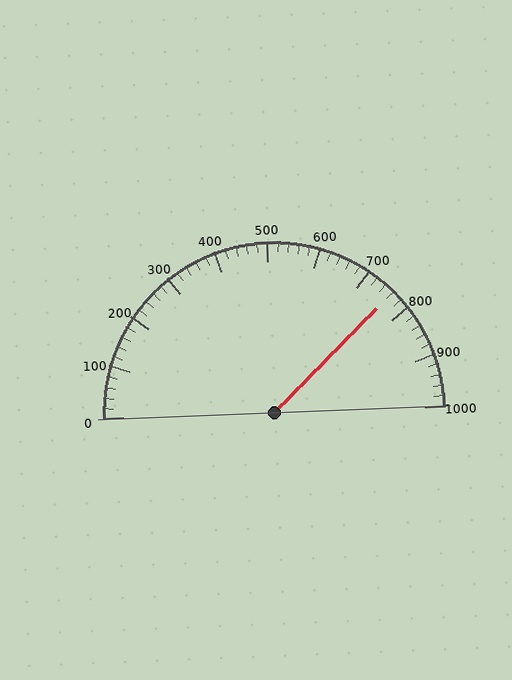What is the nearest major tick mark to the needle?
The nearest major tick mark is 800.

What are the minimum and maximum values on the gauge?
The gauge ranges from 0 to 1000.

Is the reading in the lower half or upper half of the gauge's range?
The reading is in the upper half of the range (0 to 1000).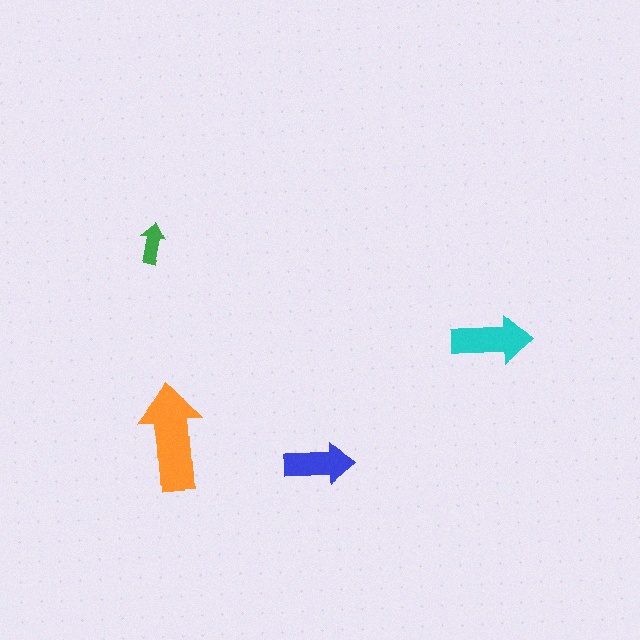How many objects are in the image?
There are 4 objects in the image.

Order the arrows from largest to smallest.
the orange one, the cyan one, the blue one, the green one.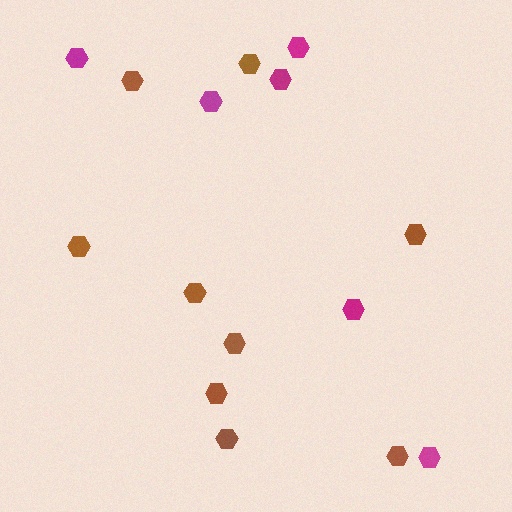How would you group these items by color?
There are 2 groups: one group of magenta hexagons (6) and one group of brown hexagons (9).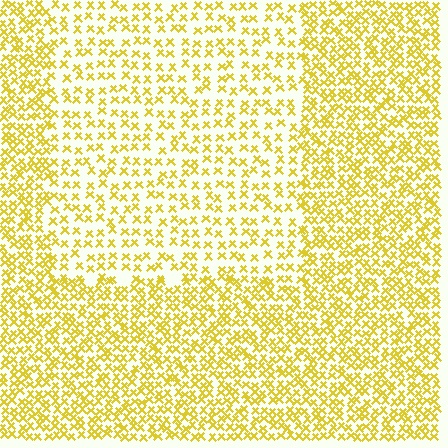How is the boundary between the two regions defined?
The boundary is defined by a change in element density (approximately 1.9x ratio). All elements are the same color, size, and shape.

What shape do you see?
I see a rectangle.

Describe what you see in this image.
The image contains small yellow elements arranged at two different densities. A rectangle-shaped region is visible where the elements are less densely packed than the surrounding area.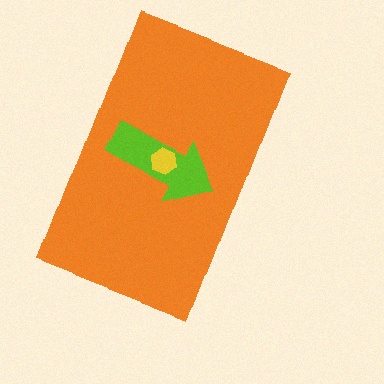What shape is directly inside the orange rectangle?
The lime arrow.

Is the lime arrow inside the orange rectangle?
Yes.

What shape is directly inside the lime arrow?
The yellow hexagon.